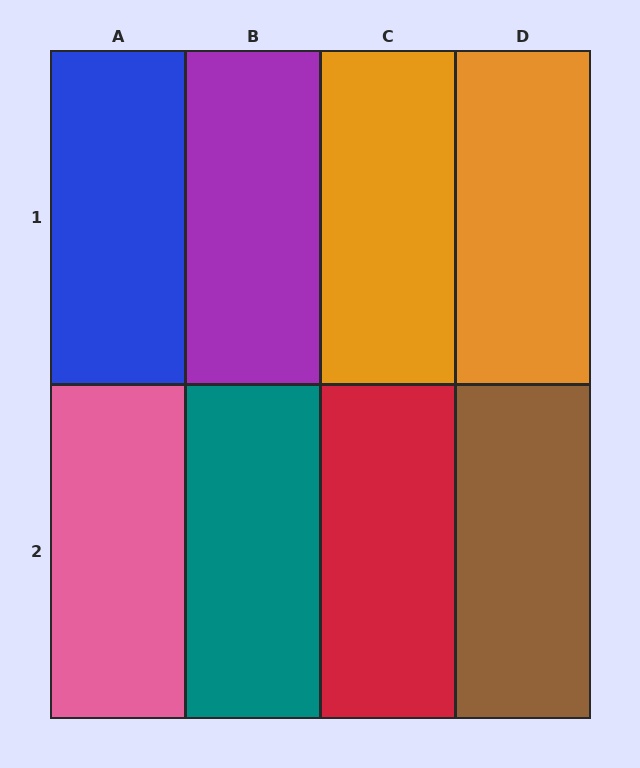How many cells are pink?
1 cell is pink.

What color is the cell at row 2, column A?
Pink.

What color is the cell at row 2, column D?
Brown.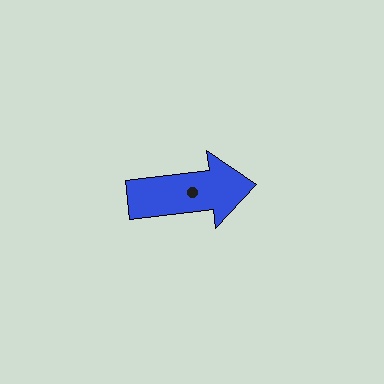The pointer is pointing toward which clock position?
Roughly 3 o'clock.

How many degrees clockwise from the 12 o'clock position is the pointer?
Approximately 83 degrees.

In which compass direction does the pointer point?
East.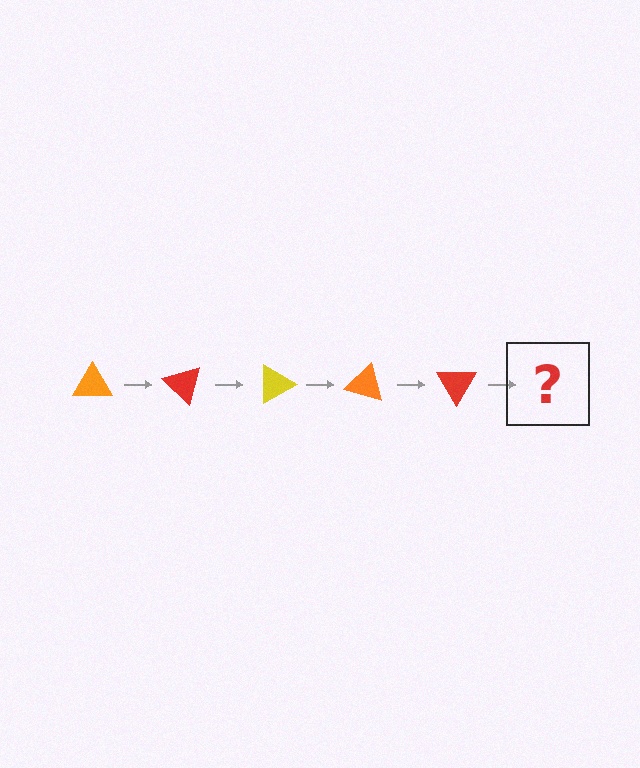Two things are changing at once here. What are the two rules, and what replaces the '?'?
The two rules are that it rotates 45 degrees each step and the color cycles through orange, red, and yellow. The '?' should be a yellow triangle, rotated 225 degrees from the start.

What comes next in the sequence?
The next element should be a yellow triangle, rotated 225 degrees from the start.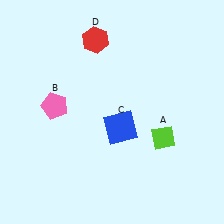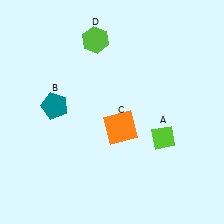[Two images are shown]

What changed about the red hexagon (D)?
In Image 1, D is red. In Image 2, it changed to lime.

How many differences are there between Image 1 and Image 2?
There are 3 differences between the two images.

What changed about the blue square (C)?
In Image 1, C is blue. In Image 2, it changed to orange.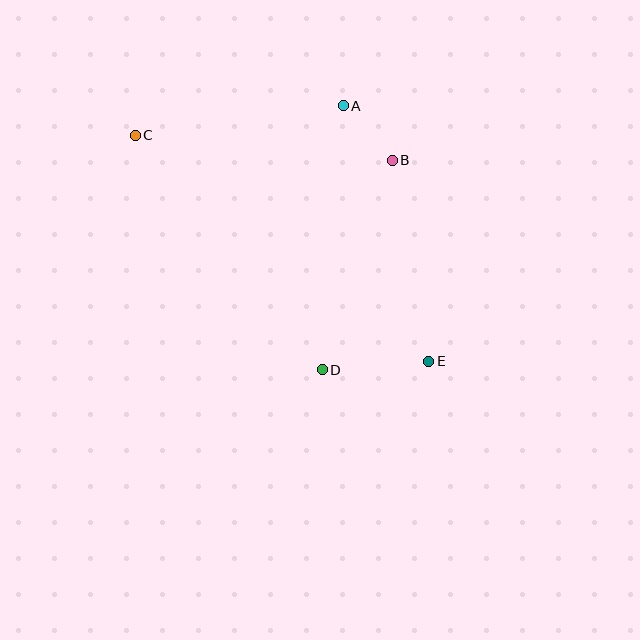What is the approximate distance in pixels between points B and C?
The distance between B and C is approximately 258 pixels.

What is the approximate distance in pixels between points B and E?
The distance between B and E is approximately 204 pixels.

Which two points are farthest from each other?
Points C and E are farthest from each other.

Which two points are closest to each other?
Points A and B are closest to each other.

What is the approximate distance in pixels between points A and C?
The distance between A and C is approximately 210 pixels.